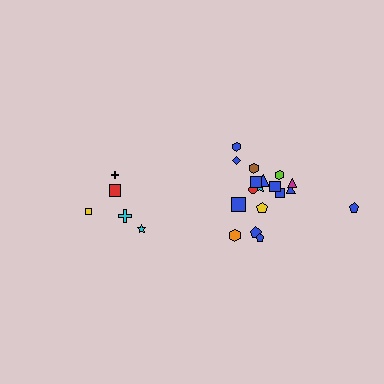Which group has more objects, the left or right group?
The right group.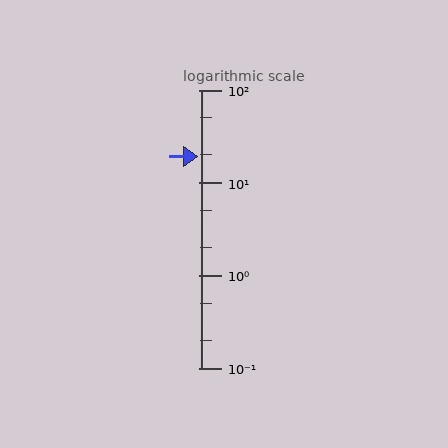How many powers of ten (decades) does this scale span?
The scale spans 3 decades, from 0.1 to 100.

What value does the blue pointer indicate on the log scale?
The pointer indicates approximately 19.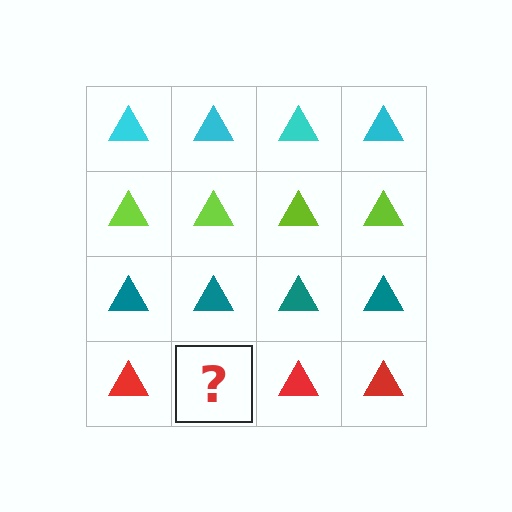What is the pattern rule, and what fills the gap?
The rule is that each row has a consistent color. The gap should be filled with a red triangle.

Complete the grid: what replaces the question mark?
The question mark should be replaced with a red triangle.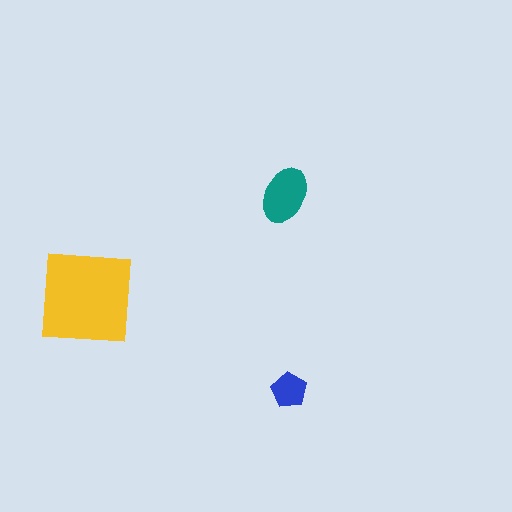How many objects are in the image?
There are 3 objects in the image.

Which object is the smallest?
The blue pentagon.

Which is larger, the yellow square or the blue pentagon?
The yellow square.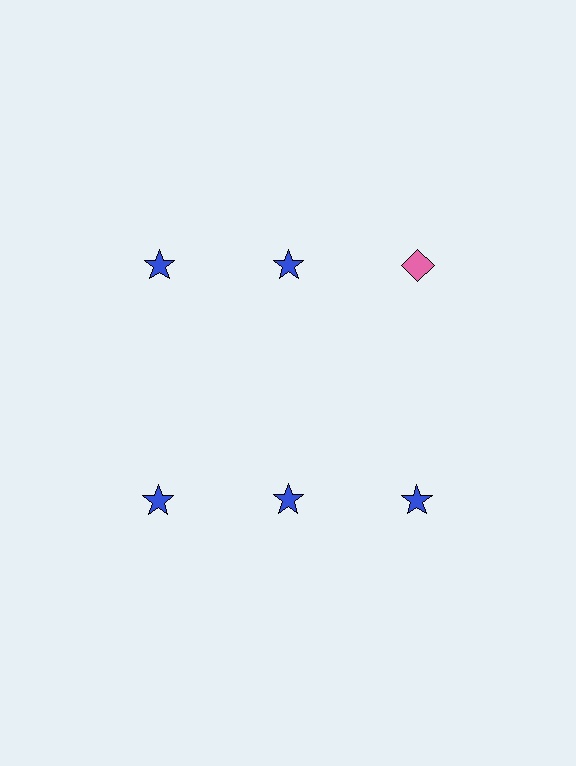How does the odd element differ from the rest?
It differs in both color (pink instead of blue) and shape (diamond instead of star).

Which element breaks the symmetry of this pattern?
The pink diamond in the top row, center column breaks the symmetry. All other shapes are blue stars.